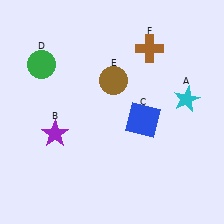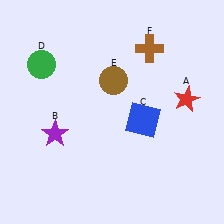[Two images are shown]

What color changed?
The star (A) changed from cyan in Image 1 to red in Image 2.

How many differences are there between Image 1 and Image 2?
There is 1 difference between the two images.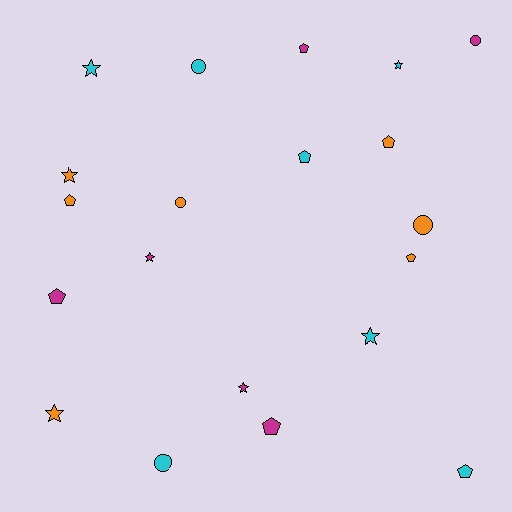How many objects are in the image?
There are 20 objects.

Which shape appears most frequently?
Pentagon, with 8 objects.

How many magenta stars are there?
There are 2 magenta stars.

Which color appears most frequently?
Cyan, with 7 objects.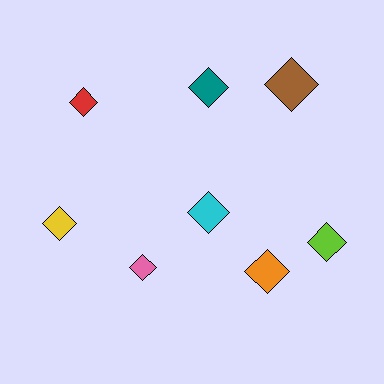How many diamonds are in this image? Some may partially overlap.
There are 8 diamonds.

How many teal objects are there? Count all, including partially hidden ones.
There is 1 teal object.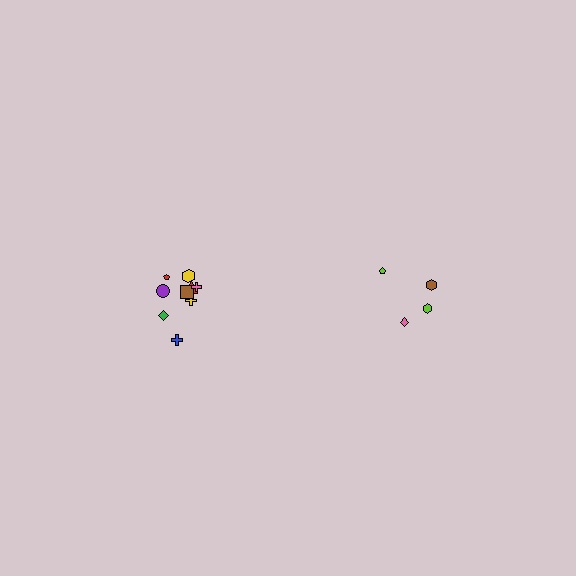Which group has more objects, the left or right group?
The left group.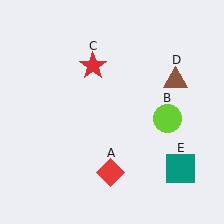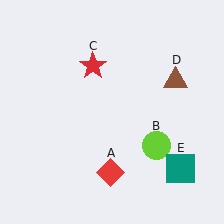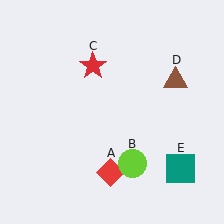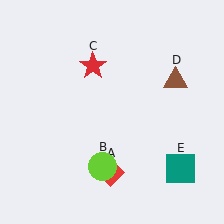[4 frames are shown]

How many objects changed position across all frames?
1 object changed position: lime circle (object B).